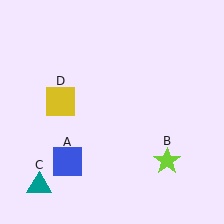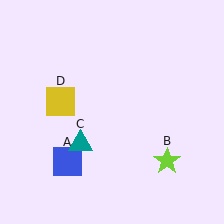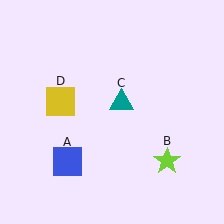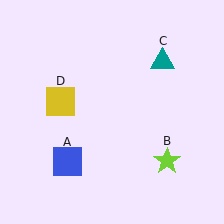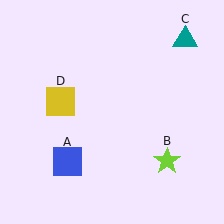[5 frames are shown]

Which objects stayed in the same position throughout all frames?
Blue square (object A) and lime star (object B) and yellow square (object D) remained stationary.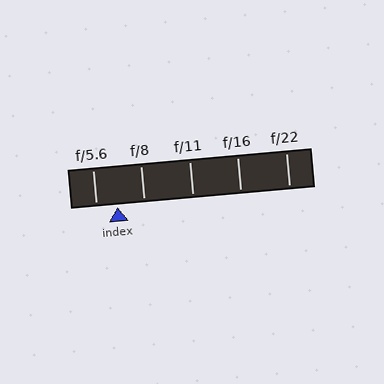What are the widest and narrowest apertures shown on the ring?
The widest aperture shown is f/5.6 and the narrowest is f/22.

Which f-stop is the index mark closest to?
The index mark is closest to f/5.6.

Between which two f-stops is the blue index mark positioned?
The index mark is between f/5.6 and f/8.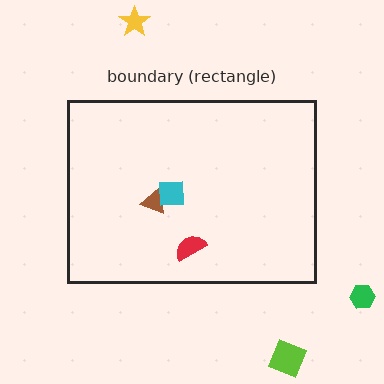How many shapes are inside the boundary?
3 inside, 3 outside.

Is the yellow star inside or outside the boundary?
Outside.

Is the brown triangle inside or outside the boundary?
Inside.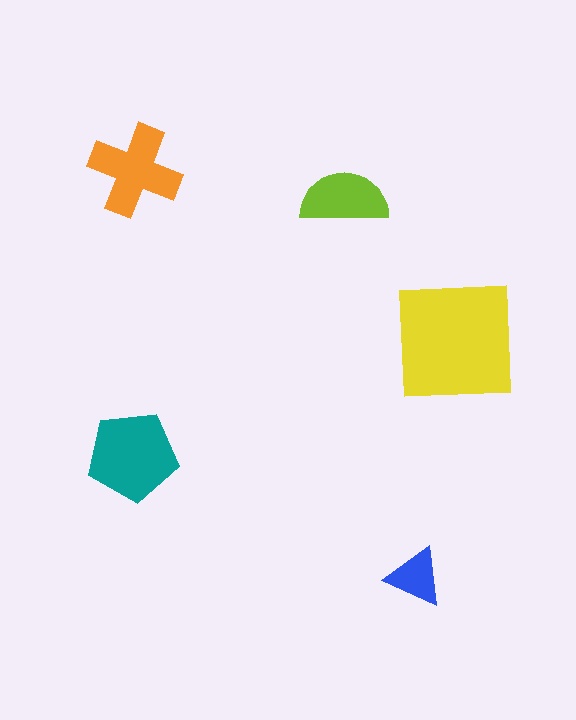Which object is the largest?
The yellow square.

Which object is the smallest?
The blue triangle.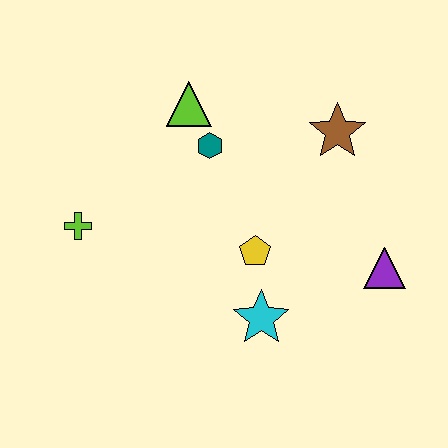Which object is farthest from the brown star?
The lime cross is farthest from the brown star.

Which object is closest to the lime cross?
The teal hexagon is closest to the lime cross.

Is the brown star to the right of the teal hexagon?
Yes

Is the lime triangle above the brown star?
Yes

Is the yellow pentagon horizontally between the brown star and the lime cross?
Yes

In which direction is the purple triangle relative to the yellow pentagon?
The purple triangle is to the right of the yellow pentagon.